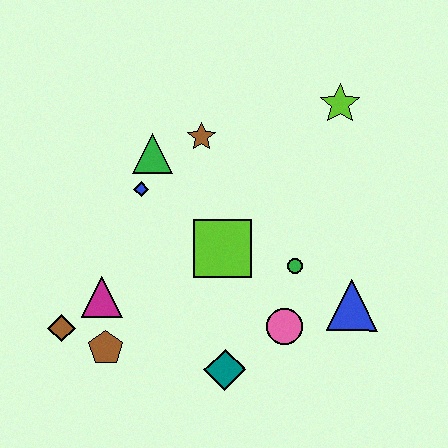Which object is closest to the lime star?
The brown star is closest to the lime star.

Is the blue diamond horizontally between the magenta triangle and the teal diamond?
Yes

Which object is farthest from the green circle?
The brown diamond is farthest from the green circle.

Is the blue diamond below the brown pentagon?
No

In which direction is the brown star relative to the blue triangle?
The brown star is above the blue triangle.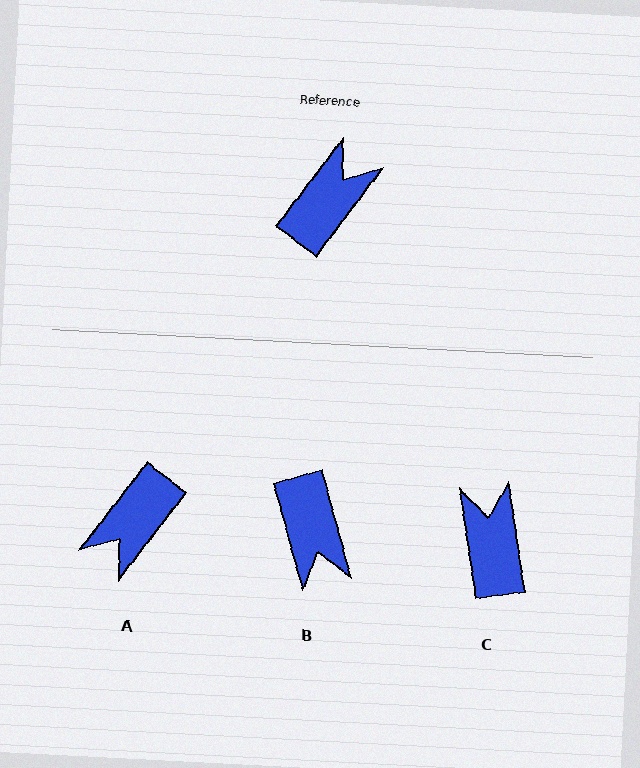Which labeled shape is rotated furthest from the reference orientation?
A, about 180 degrees away.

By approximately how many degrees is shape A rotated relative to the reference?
Approximately 180 degrees counter-clockwise.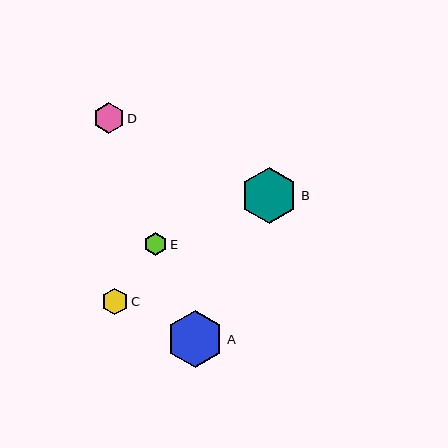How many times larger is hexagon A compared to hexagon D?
Hexagon A is approximately 1.8 times the size of hexagon D.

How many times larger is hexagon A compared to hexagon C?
Hexagon A is approximately 2.1 times the size of hexagon C.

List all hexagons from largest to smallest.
From largest to smallest: A, B, D, C, E.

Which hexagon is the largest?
Hexagon A is the largest with a size of approximately 57 pixels.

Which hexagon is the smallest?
Hexagon E is the smallest with a size of approximately 24 pixels.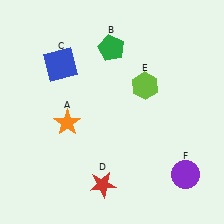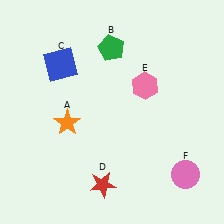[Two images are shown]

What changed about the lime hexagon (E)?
In Image 1, E is lime. In Image 2, it changed to pink.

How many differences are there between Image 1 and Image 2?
There are 2 differences between the two images.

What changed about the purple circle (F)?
In Image 1, F is purple. In Image 2, it changed to pink.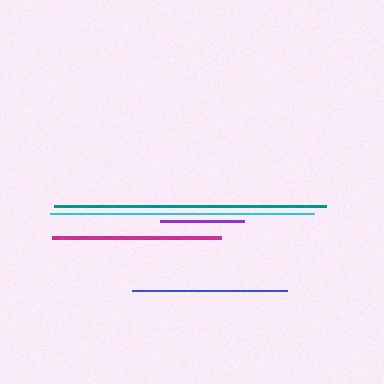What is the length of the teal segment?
The teal segment is approximately 272 pixels long.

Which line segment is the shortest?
The purple line is the shortest at approximately 84 pixels.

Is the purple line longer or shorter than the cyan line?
The cyan line is longer than the purple line.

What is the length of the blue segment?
The blue segment is approximately 155 pixels long.